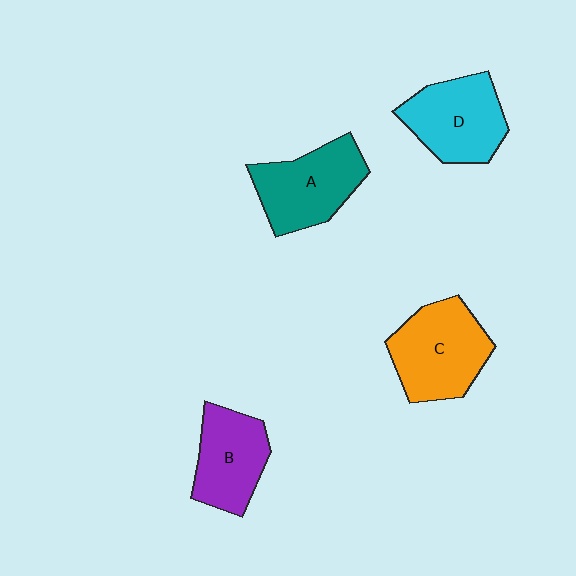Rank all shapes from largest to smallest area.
From largest to smallest: C (orange), A (teal), D (cyan), B (purple).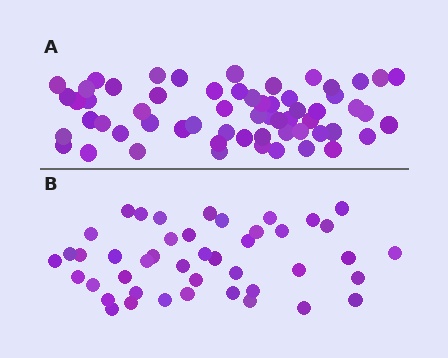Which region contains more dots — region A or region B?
Region A (the top region) has more dots.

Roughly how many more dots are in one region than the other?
Region A has approximately 15 more dots than region B.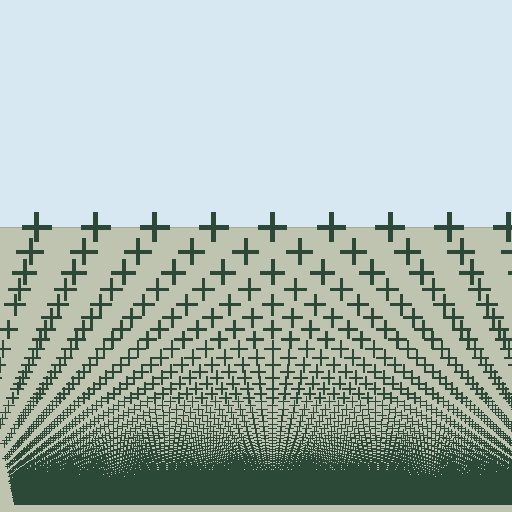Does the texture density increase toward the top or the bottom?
Density increases toward the bottom.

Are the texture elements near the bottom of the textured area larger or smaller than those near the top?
Smaller. The gradient is inverted — elements near the bottom are smaller and denser.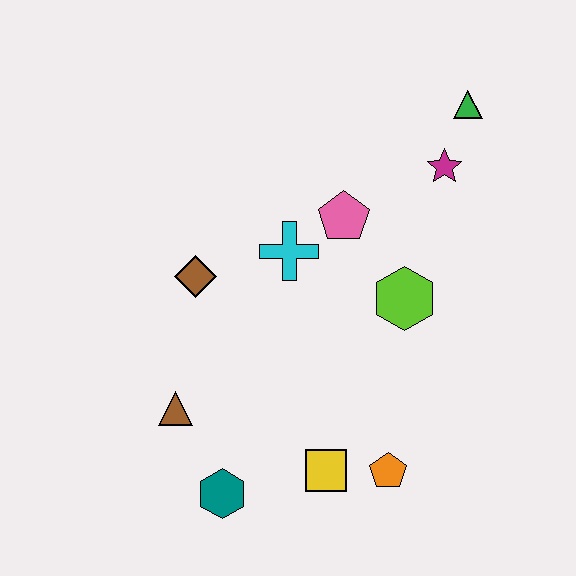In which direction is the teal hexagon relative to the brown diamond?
The teal hexagon is below the brown diamond.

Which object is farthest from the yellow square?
The green triangle is farthest from the yellow square.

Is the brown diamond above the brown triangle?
Yes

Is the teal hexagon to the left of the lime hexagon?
Yes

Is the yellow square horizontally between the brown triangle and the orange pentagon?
Yes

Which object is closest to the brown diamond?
The cyan cross is closest to the brown diamond.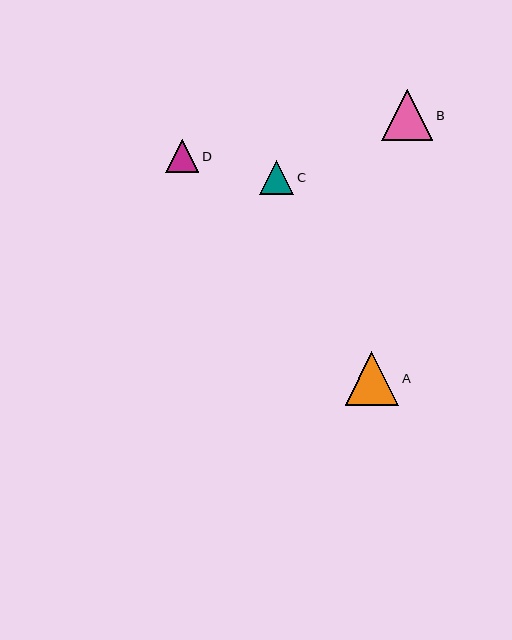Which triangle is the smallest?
Triangle D is the smallest with a size of approximately 34 pixels.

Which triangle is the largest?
Triangle A is the largest with a size of approximately 54 pixels.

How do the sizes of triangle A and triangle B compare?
Triangle A and triangle B are approximately the same size.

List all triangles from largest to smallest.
From largest to smallest: A, B, C, D.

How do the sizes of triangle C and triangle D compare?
Triangle C and triangle D are approximately the same size.